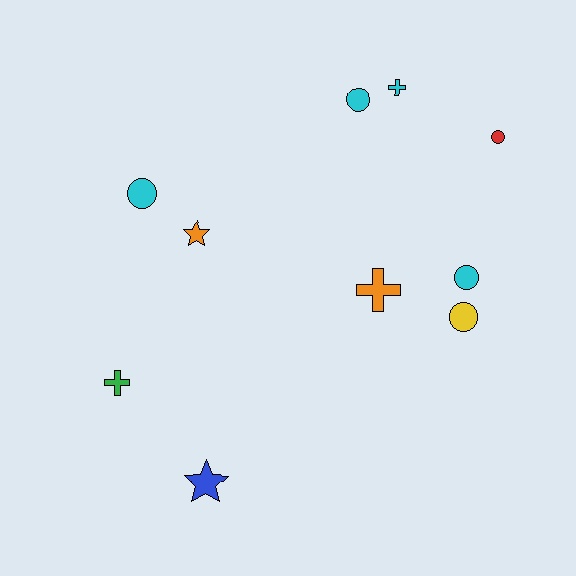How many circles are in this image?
There are 5 circles.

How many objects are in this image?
There are 10 objects.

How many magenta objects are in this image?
There are no magenta objects.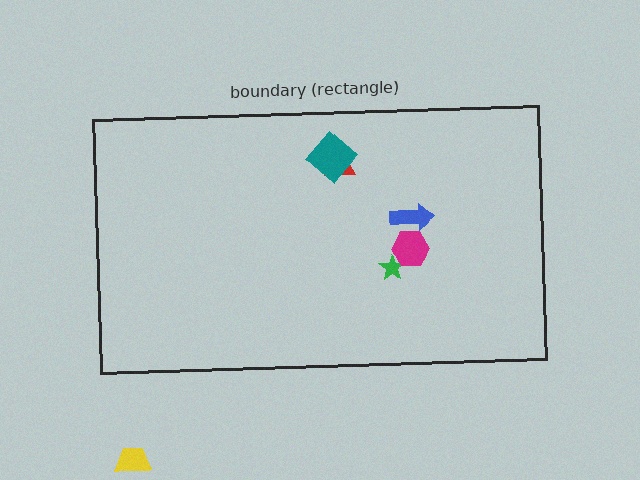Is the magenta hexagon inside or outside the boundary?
Inside.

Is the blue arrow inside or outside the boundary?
Inside.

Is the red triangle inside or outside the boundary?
Inside.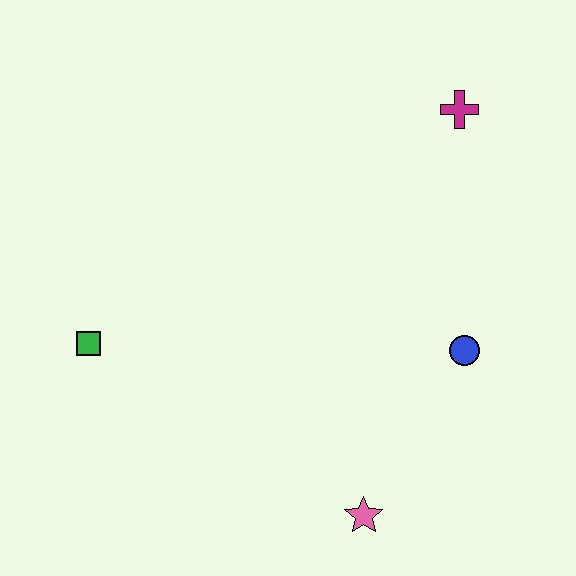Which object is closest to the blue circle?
The pink star is closest to the blue circle.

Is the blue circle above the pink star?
Yes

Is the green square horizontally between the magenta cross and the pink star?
No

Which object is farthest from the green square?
The magenta cross is farthest from the green square.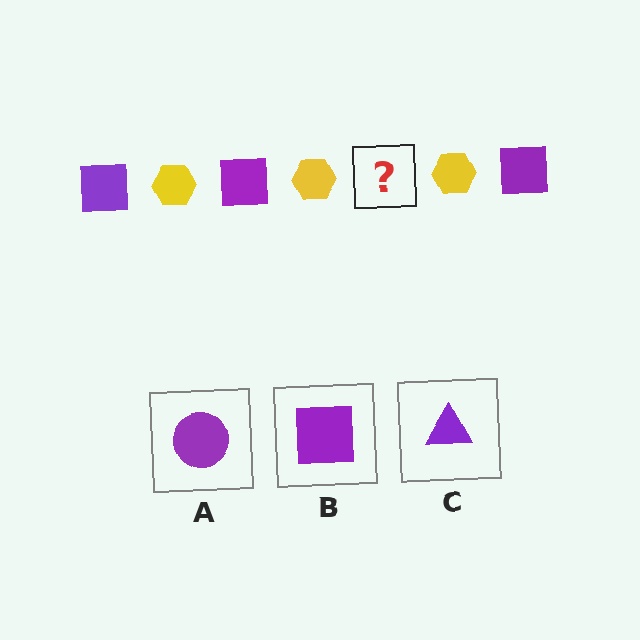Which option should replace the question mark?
Option B.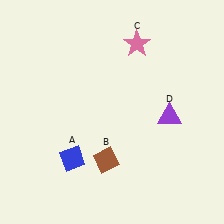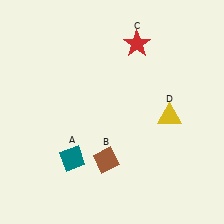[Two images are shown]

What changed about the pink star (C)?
In Image 1, C is pink. In Image 2, it changed to red.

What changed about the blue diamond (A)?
In Image 1, A is blue. In Image 2, it changed to teal.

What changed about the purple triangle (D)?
In Image 1, D is purple. In Image 2, it changed to yellow.